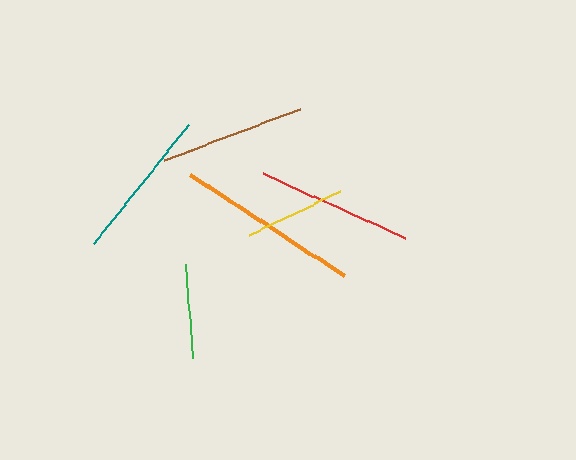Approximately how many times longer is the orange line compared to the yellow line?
The orange line is approximately 1.8 times the length of the yellow line.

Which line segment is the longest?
The orange line is the longest at approximately 184 pixels.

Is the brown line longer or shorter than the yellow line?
The brown line is longer than the yellow line.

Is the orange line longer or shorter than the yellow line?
The orange line is longer than the yellow line.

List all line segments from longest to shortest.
From longest to shortest: orange, red, teal, brown, yellow, green.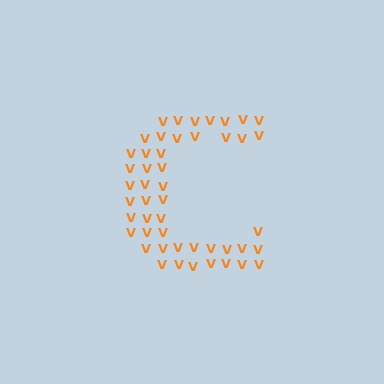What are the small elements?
The small elements are letter V's.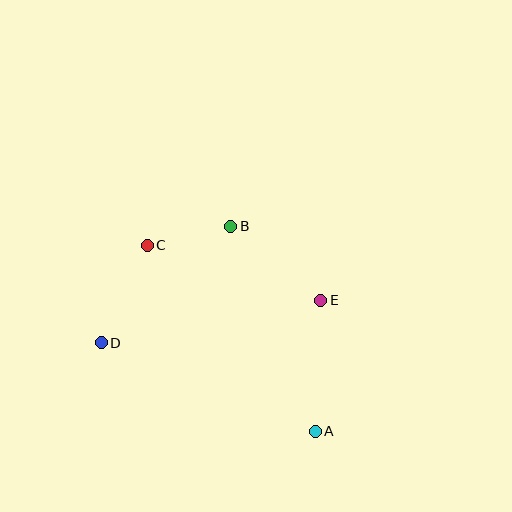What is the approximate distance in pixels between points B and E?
The distance between B and E is approximately 117 pixels.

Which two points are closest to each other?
Points B and C are closest to each other.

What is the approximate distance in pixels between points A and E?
The distance between A and E is approximately 131 pixels.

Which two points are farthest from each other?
Points A and C are farthest from each other.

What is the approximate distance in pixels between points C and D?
The distance between C and D is approximately 108 pixels.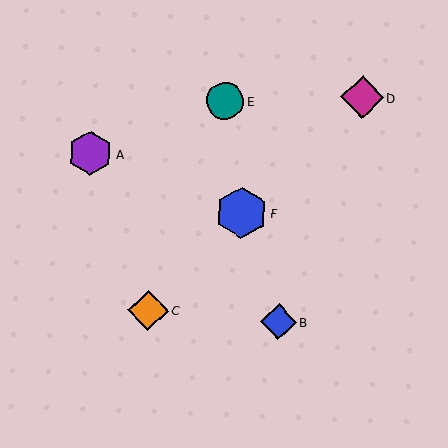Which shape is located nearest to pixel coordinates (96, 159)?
The purple hexagon (labeled A) at (91, 153) is nearest to that location.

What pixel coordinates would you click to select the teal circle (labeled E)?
Click at (225, 101) to select the teal circle E.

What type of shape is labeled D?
Shape D is a magenta diamond.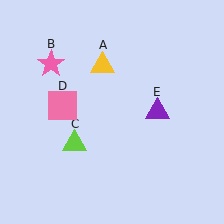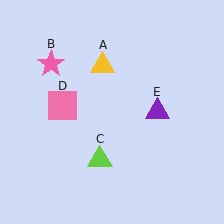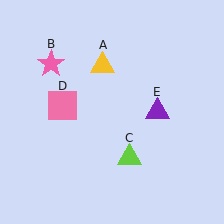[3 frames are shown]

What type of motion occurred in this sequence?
The lime triangle (object C) rotated counterclockwise around the center of the scene.